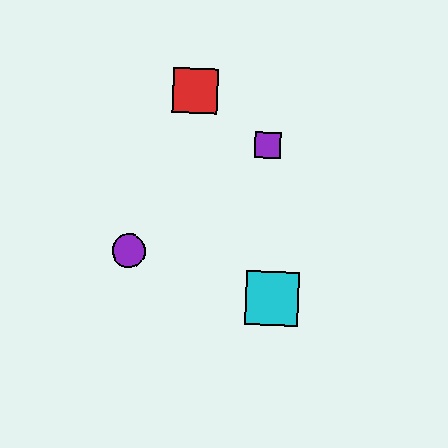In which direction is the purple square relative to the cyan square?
The purple square is above the cyan square.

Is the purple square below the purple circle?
No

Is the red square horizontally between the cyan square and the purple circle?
Yes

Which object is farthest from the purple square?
The purple circle is farthest from the purple square.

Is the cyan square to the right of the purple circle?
Yes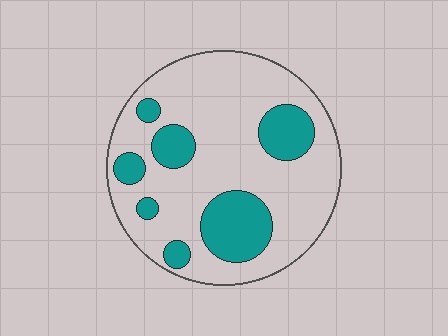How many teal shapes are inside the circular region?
7.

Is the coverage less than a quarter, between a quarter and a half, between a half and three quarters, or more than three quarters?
Less than a quarter.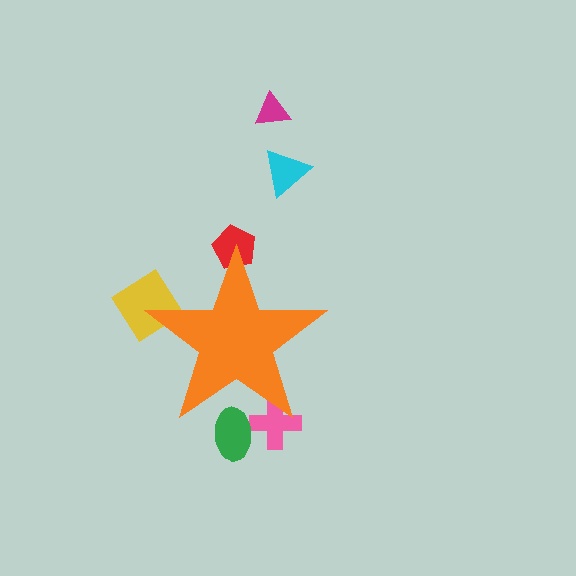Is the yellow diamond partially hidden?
Yes, the yellow diamond is partially hidden behind the orange star.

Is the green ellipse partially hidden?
Yes, the green ellipse is partially hidden behind the orange star.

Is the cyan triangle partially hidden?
No, the cyan triangle is fully visible.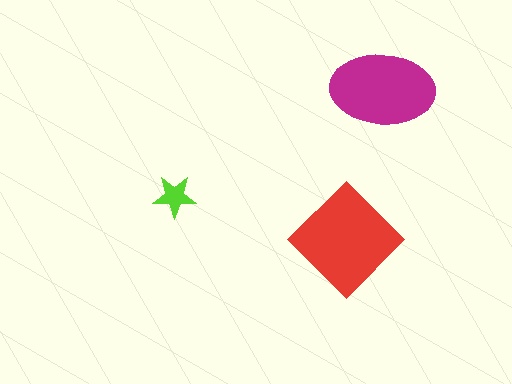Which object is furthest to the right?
The magenta ellipse is rightmost.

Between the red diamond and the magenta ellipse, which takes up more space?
The red diamond.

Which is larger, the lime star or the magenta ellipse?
The magenta ellipse.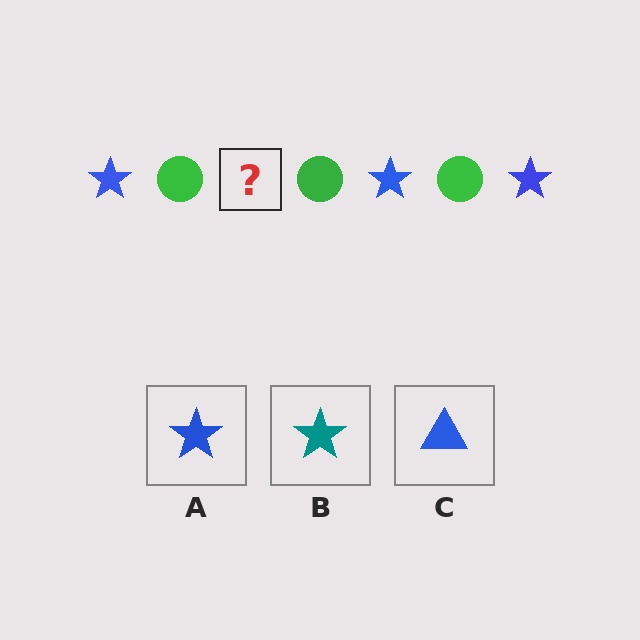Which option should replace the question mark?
Option A.